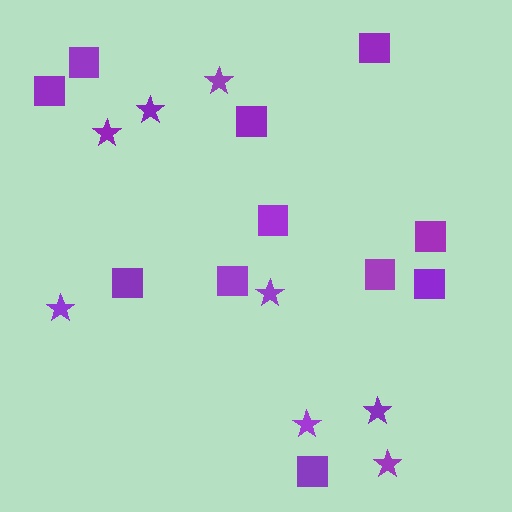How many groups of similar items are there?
There are 2 groups: one group of stars (8) and one group of squares (11).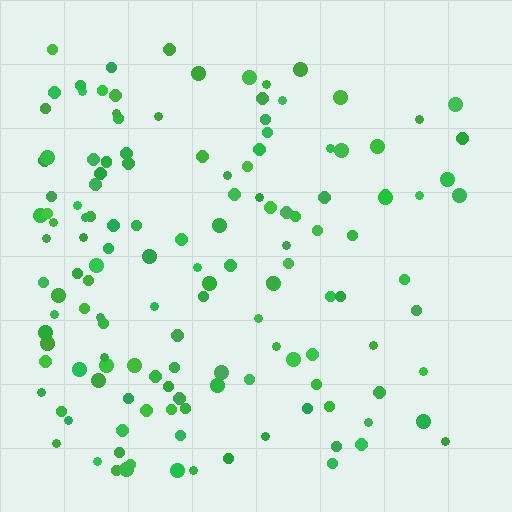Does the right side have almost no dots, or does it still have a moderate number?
Still a moderate number, just noticeably fewer than the left.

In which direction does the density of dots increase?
From right to left, with the left side densest.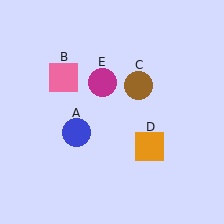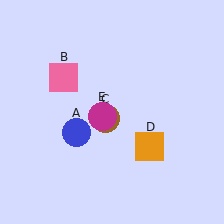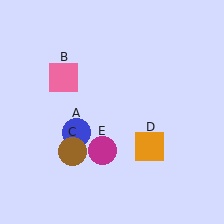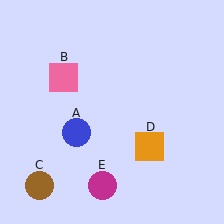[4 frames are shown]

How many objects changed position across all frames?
2 objects changed position: brown circle (object C), magenta circle (object E).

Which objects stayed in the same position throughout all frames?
Blue circle (object A) and pink square (object B) and orange square (object D) remained stationary.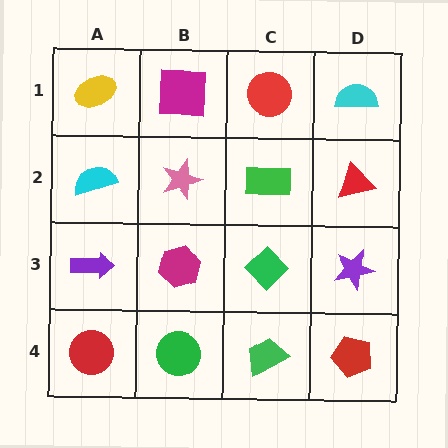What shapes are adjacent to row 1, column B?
A pink star (row 2, column B), a yellow ellipse (row 1, column A), a red circle (row 1, column C).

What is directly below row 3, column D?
A red pentagon.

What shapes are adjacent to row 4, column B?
A magenta hexagon (row 3, column B), a red circle (row 4, column A), a green trapezoid (row 4, column C).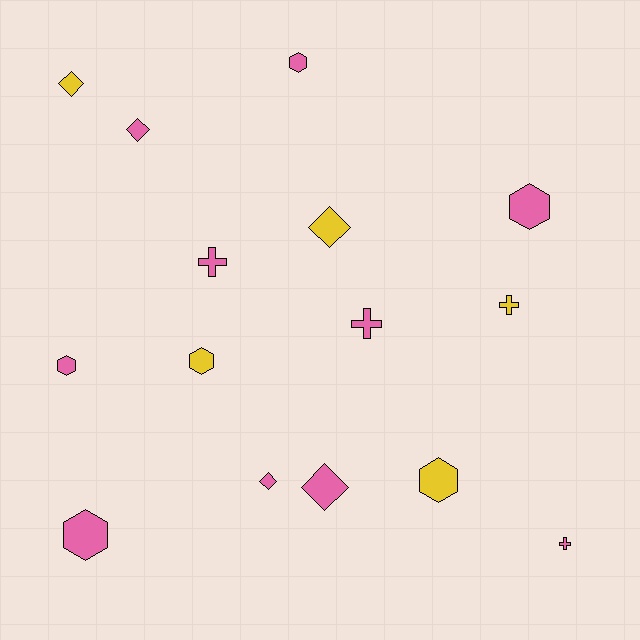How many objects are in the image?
There are 15 objects.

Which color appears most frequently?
Pink, with 10 objects.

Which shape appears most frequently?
Hexagon, with 6 objects.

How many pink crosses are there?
There are 3 pink crosses.